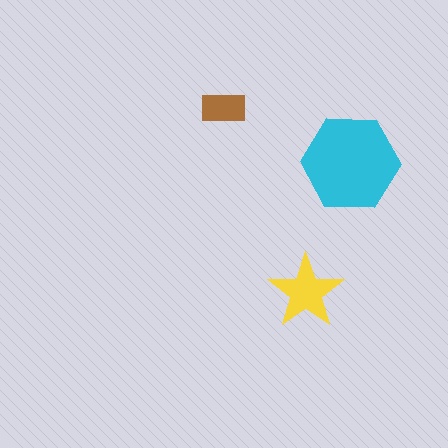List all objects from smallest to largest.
The brown rectangle, the yellow star, the cyan hexagon.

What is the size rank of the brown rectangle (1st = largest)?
3rd.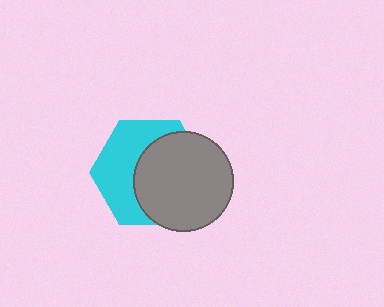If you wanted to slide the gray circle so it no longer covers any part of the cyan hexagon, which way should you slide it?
Slide it right — that is the most direct way to separate the two shapes.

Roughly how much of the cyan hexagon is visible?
About half of it is visible (roughly 47%).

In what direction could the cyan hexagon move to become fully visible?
The cyan hexagon could move left. That would shift it out from behind the gray circle entirely.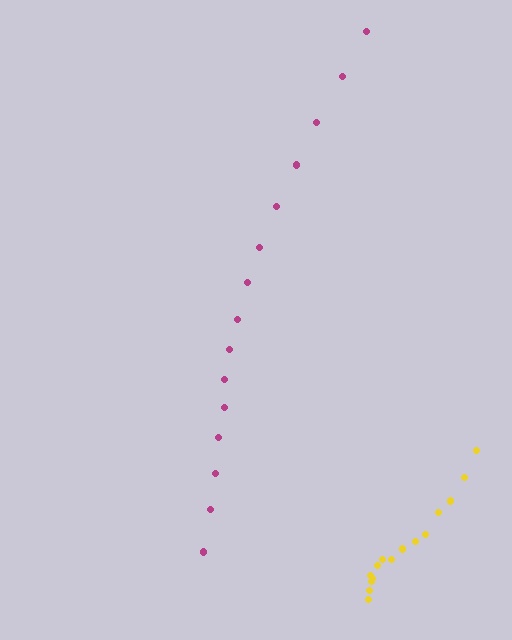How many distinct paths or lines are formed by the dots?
There are 2 distinct paths.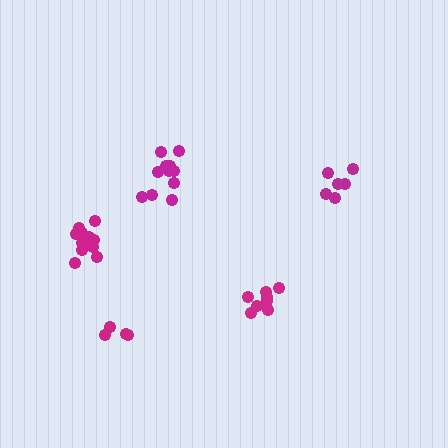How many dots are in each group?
Group 1: 9 dots, Group 2: 11 dots, Group 3: 5 dots, Group 4: 6 dots, Group 5: 11 dots (42 total).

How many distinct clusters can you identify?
There are 5 distinct clusters.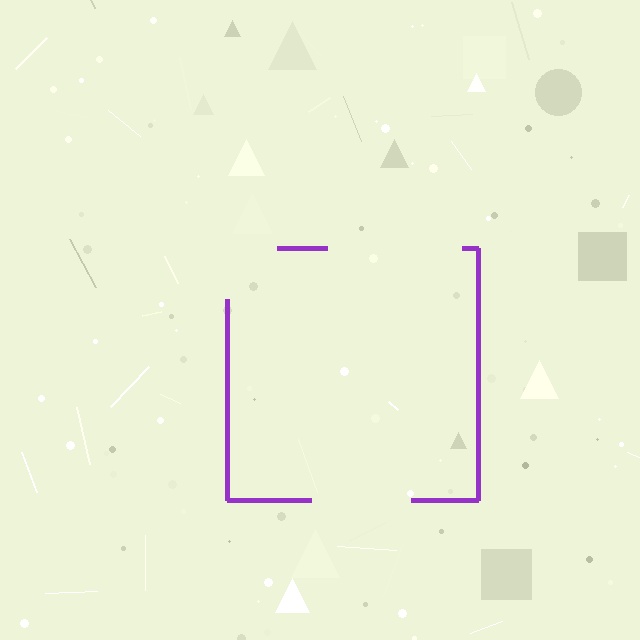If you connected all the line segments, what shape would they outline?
They would outline a square.